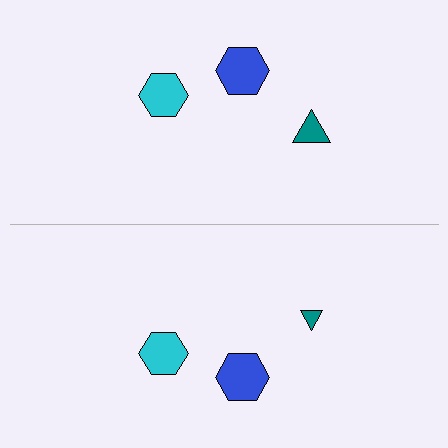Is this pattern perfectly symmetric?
No, the pattern is not perfectly symmetric. The teal triangle on the bottom side has a different size than its mirror counterpart.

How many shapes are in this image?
There are 6 shapes in this image.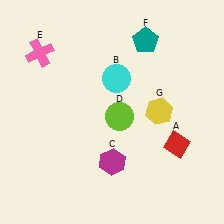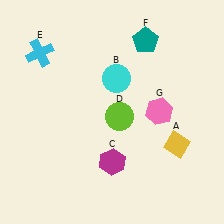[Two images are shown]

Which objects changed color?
A changed from red to yellow. E changed from pink to cyan. G changed from yellow to pink.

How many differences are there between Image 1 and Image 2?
There are 3 differences between the two images.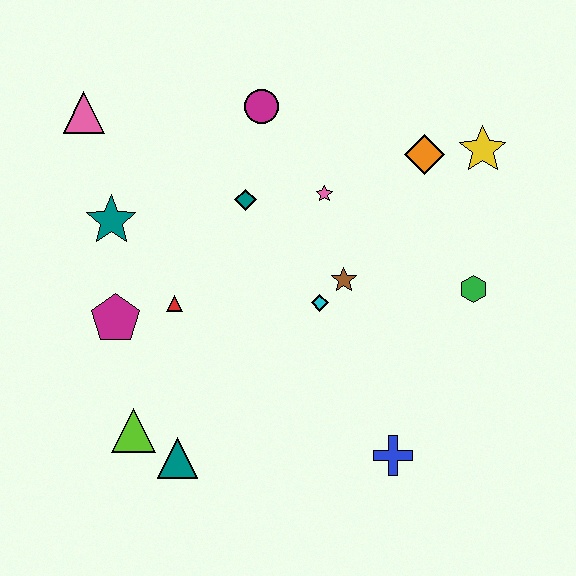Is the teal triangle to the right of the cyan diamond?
No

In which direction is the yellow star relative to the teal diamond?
The yellow star is to the right of the teal diamond.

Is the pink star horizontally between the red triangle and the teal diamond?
No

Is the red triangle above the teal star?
No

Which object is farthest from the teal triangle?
The yellow star is farthest from the teal triangle.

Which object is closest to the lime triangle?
The teal triangle is closest to the lime triangle.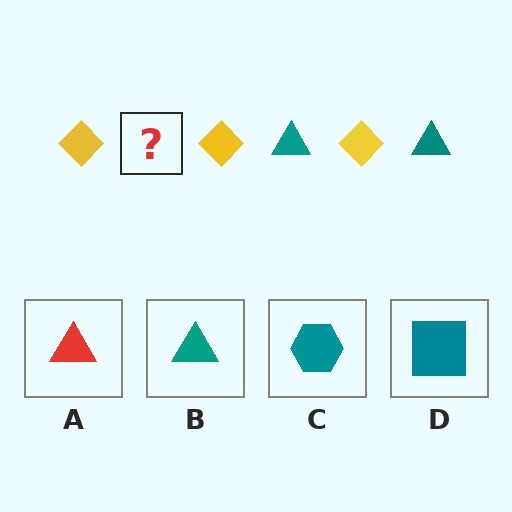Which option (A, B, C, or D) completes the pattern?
B.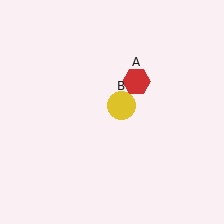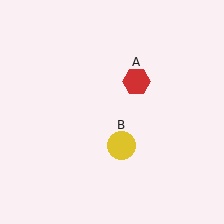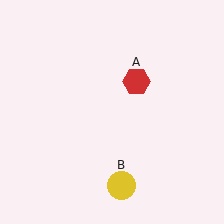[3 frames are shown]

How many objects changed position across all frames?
1 object changed position: yellow circle (object B).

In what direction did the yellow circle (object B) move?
The yellow circle (object B) moved down.